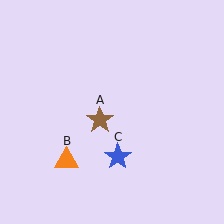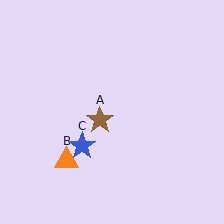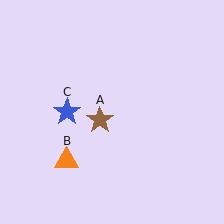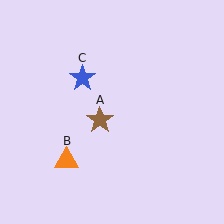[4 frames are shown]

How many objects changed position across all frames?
1 object changed position: blue star (object C).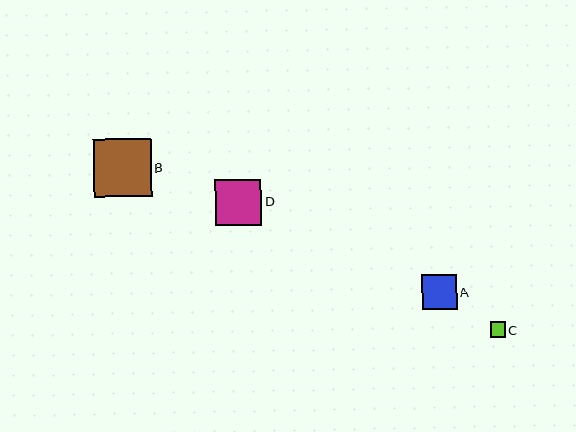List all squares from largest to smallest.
From largest to smallest: B, D, A, C.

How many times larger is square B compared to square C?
Square B is approximately 3.8 times the size of square C.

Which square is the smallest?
Square C is the smallest with a size of approximately 15 pixels.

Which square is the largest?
Square B is the largest with a size of approximately 58 pixels.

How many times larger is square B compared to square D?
Square B is approximately 1.2 times the size of square D.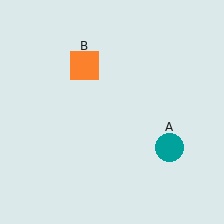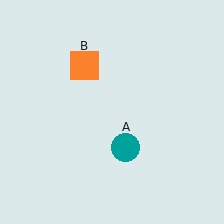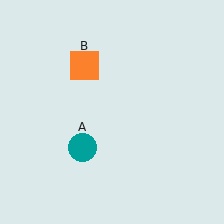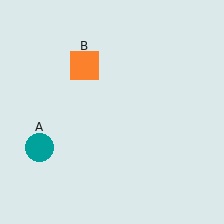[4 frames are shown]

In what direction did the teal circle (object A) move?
The teal circle (object A) moved left.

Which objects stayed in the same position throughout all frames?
Orange square (object B) remained stationary.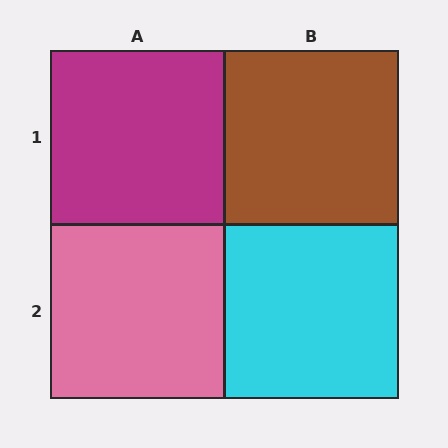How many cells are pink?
1 cell is pink.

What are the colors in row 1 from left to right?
Magenta, brown.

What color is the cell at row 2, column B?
Cyan.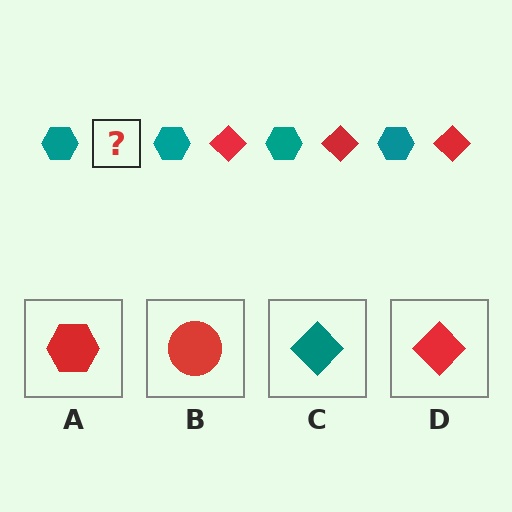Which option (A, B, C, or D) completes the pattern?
D.